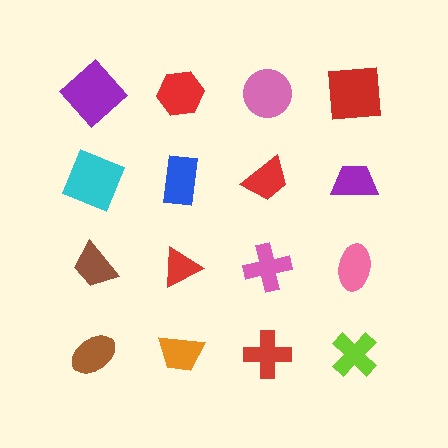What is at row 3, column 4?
A pink ellipse.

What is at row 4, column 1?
A brown ellipse.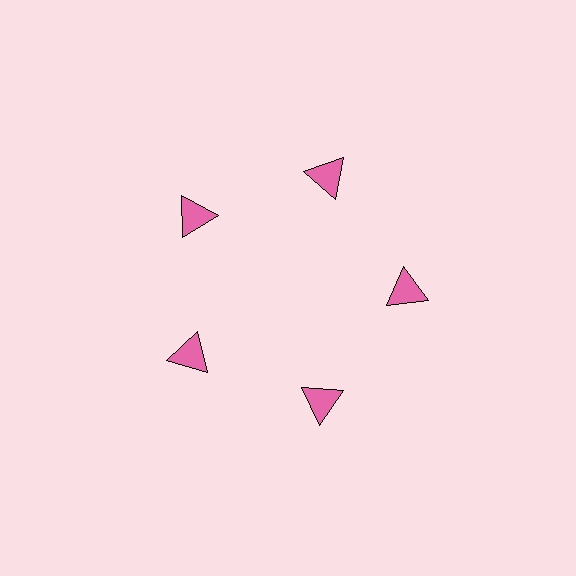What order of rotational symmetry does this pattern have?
This pattern has 5-fold rotational symmetry.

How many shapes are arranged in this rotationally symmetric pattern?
There are 5 shapes, arranged in 5 groups of 1.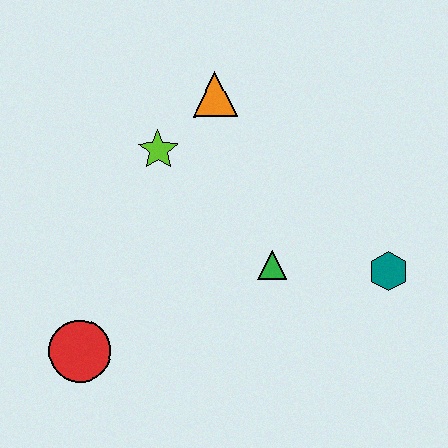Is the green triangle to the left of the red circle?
No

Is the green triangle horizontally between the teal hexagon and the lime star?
Yes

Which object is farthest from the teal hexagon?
The red circle is farthest from the teal hexagon.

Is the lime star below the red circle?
No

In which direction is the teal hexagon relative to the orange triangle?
The teal hexagon is below the orange triangle.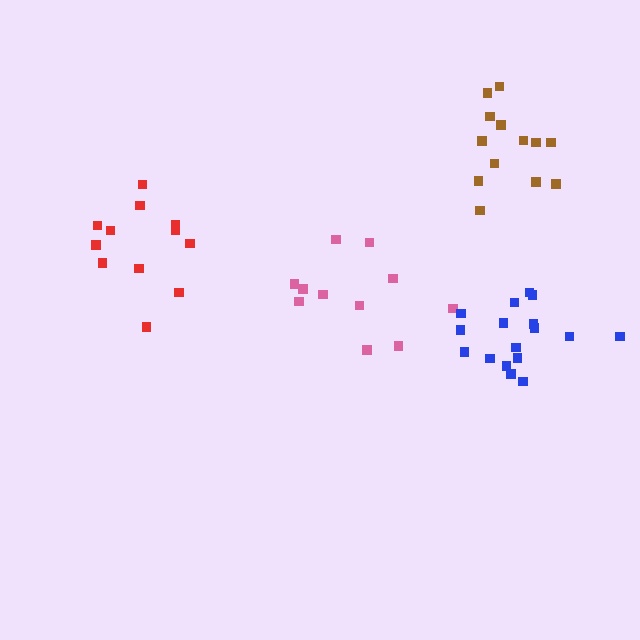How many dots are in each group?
Group 1: 11 dots, Group 2: 17 dots, Group 3: 13 dots, Group 4: 12 dots (53 total).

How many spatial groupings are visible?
There are 4 spatial groupings.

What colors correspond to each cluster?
The clusters are colored: pink, blue, brown, red.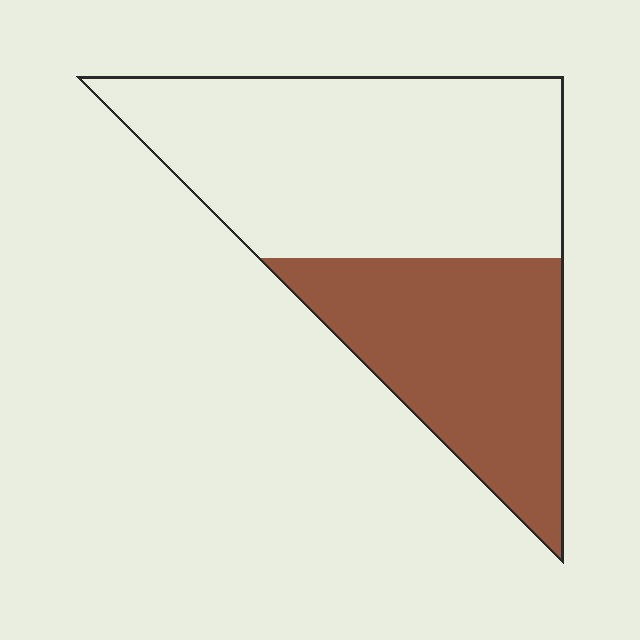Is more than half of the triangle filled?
No.